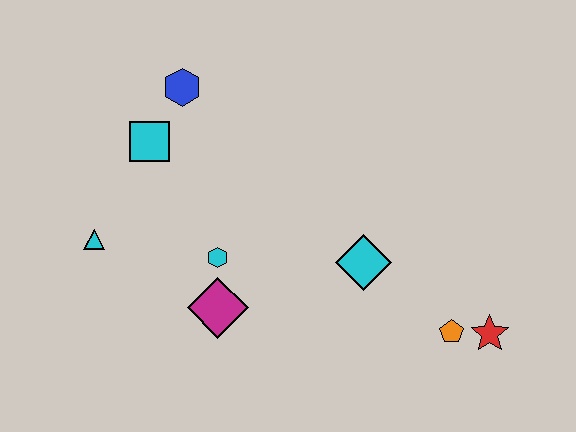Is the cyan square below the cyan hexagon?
No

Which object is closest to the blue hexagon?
The cyan square is closest to the blue hexagon.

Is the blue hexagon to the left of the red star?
Yes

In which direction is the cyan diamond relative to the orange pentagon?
The cyan diamond is to the left of the orange pentagon.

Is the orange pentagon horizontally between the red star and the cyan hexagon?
Yes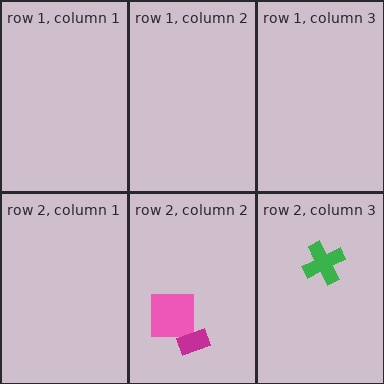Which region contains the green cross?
The row 2, column 3 region.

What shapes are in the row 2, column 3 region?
The green cross.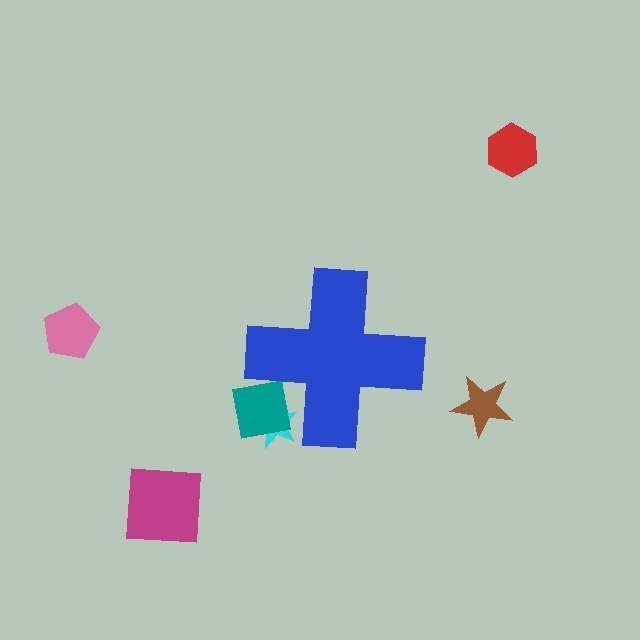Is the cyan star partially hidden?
Yes, the cyan star is partially hidden behind the blue cross.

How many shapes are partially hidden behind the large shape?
2 shapes are partially hidden.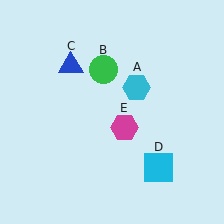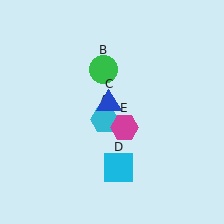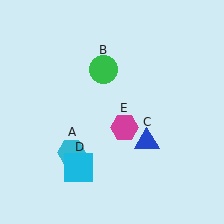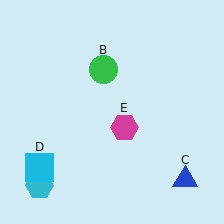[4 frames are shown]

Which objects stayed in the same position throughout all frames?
Green circle (object B) and magenta hexagon (object E) remained stationary.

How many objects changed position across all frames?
3 objects changed position: cyan hexagon (object A), blue triangle (object C), cyan square (object D).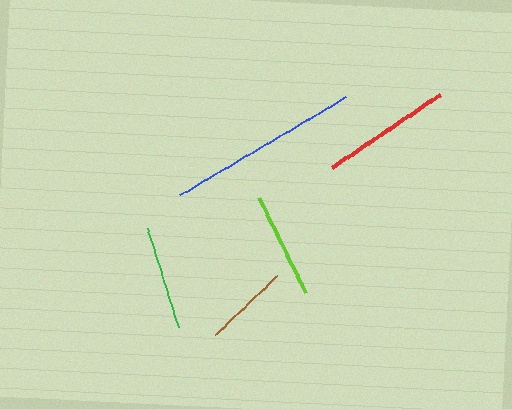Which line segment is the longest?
The blue line is the longest at approximately 193 pixels.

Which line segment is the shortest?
The brown line is the shortest at approximately 86 pixels.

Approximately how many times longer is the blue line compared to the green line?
The blue line is approximately 1.8 times the length of the green line.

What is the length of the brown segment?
The brown segment is approximately 86 pixels long.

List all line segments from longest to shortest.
From longest to shortest: blue, red, lime, green, brown.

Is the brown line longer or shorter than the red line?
The red line is longer than the brown line.